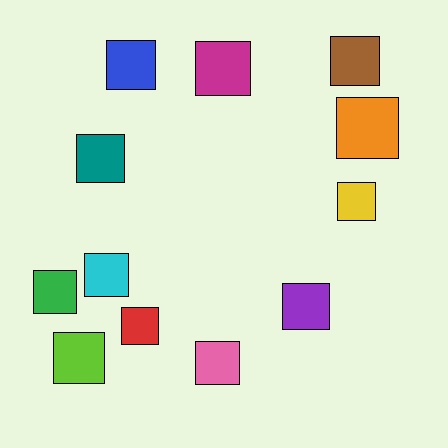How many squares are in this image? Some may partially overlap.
There are 12 squares.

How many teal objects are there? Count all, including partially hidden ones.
There is 1 teal object.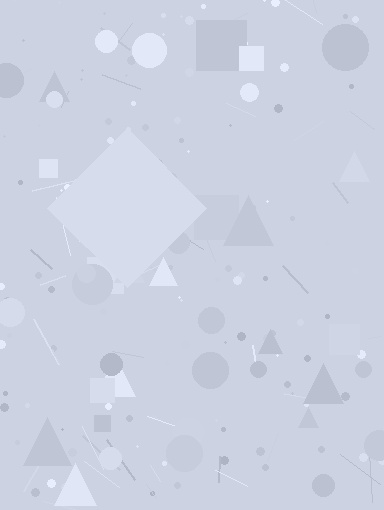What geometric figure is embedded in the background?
A diamond is embedded in the background.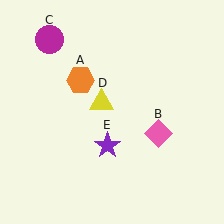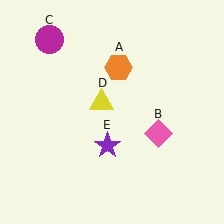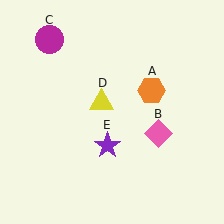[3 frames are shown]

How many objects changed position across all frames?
1 object changed position: orange hexagon (object A).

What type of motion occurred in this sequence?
The orange hexagon (object A) rotated clockwise around the center of the scene.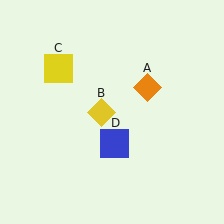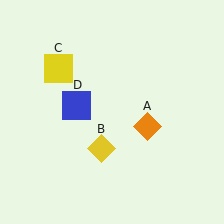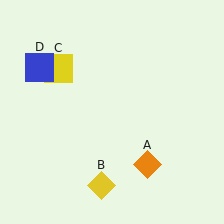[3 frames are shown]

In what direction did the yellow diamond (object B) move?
The yellow diamond (object B) moved down.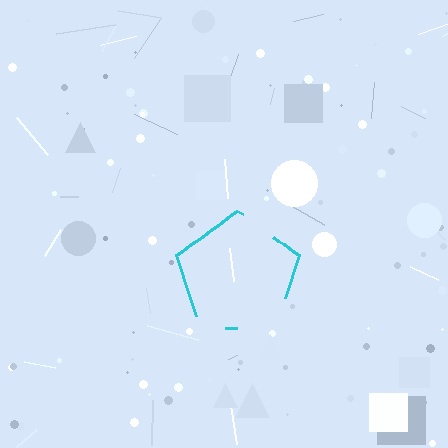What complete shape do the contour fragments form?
The contour fragments form a pentagon.